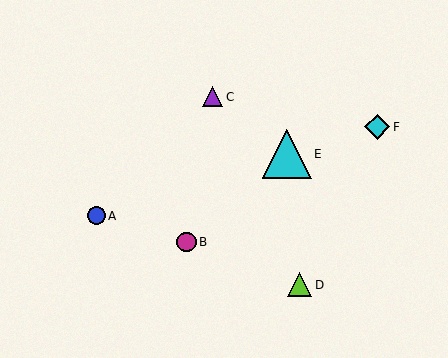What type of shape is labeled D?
Shape D is a lime triangle.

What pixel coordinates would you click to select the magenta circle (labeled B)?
Click at (186, 242) to select the magenta circle B.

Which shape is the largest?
The cyan triangle (labeled E) is the largest.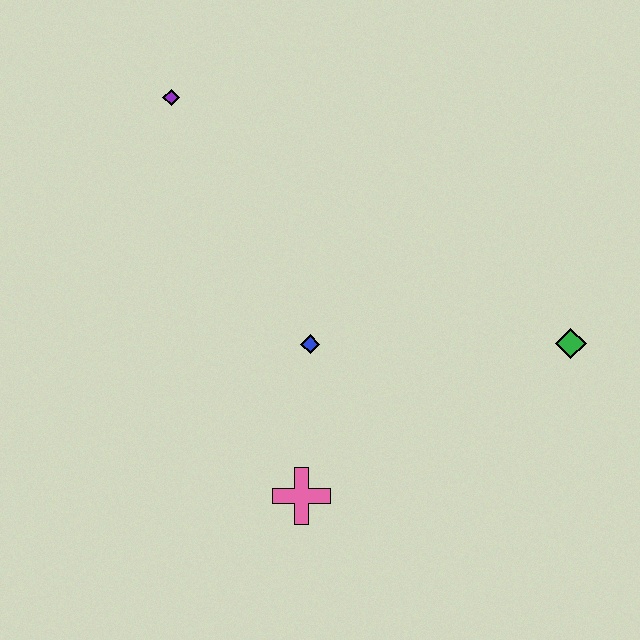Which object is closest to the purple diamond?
The blue diamond is closest to the purple diamond.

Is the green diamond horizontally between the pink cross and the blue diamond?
No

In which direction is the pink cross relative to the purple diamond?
The pink cross is below the purple diamond.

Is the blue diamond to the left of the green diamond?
Yes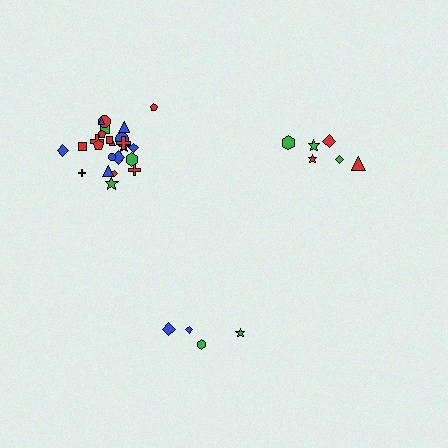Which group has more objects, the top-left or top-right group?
The top-left group.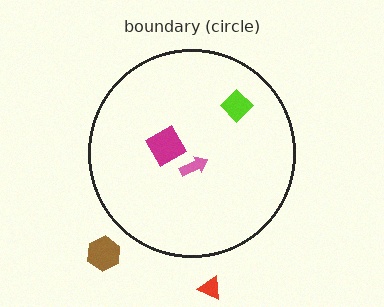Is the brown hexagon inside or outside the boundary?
Outside.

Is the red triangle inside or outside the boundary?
Outside.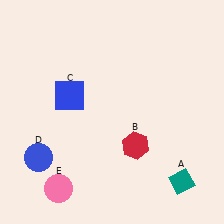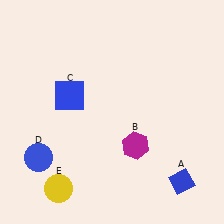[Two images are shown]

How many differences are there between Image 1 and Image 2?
There are 3 differences between the two images.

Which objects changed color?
A changed from teal to blue. B changed from red to magenta. E changed from pink to yellow.